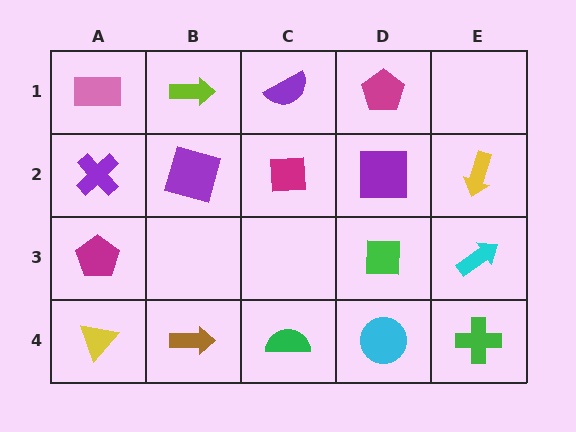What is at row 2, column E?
A yellow arrow.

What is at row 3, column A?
A magenta pentagon.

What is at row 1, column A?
A pink rectangle.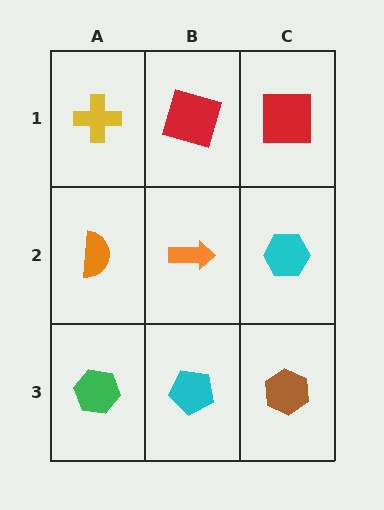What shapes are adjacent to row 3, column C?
A cyan hexagon (row 2, column C), a cyan pentagon (row 3, column B).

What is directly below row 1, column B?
An orange arrow.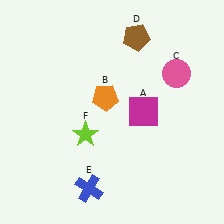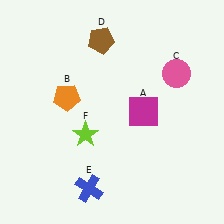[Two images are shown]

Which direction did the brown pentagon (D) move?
The brown pentagon (D) moved left.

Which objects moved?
The objects that moved are: the orange pentagon (B), the brown pentagon (D).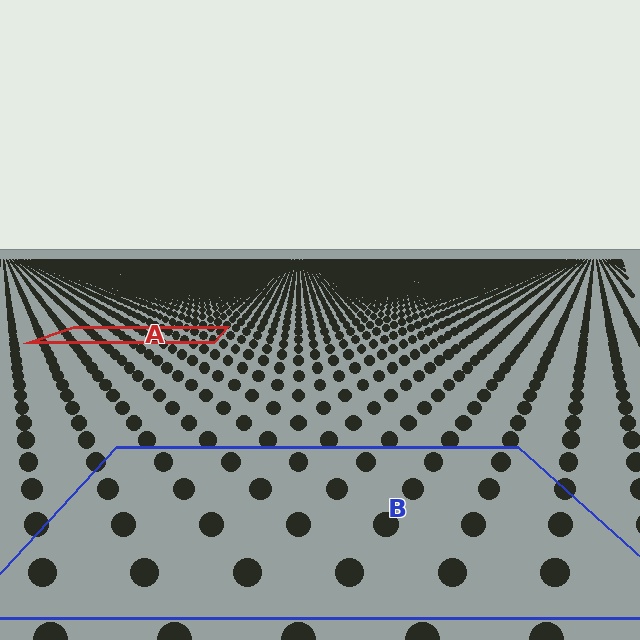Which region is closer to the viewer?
Region B is closer. The texture elements there are larger and more spread out.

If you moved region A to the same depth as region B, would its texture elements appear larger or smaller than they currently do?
They would appear larger. At a closer depth, the same texture elements are projected at a bigger on-screen size.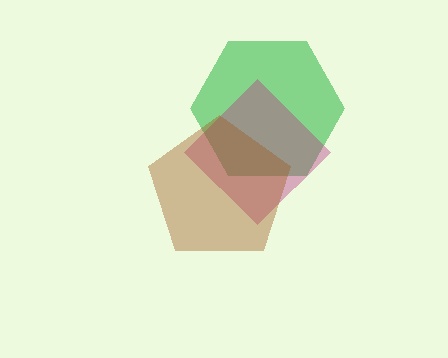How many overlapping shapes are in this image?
There are 3 overlapping shapes in the image.